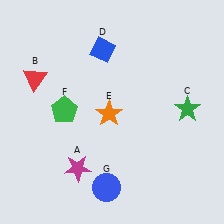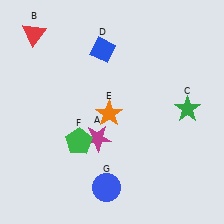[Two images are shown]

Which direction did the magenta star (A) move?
The magenta star (A) moved up.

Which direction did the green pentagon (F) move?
The green pentagon (F) moved down.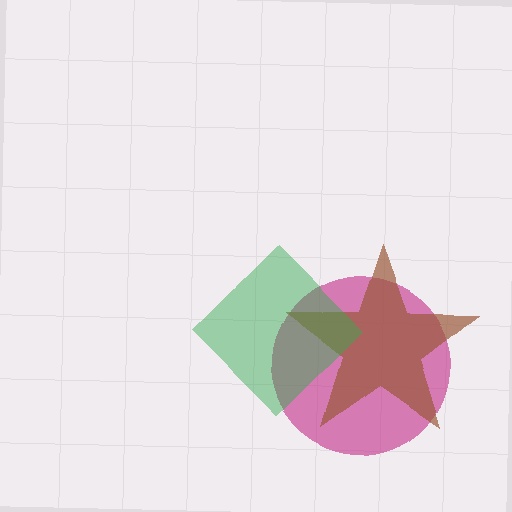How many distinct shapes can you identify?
There are 3 distinct shapes: a magenta circle, a brown star, a green diamond.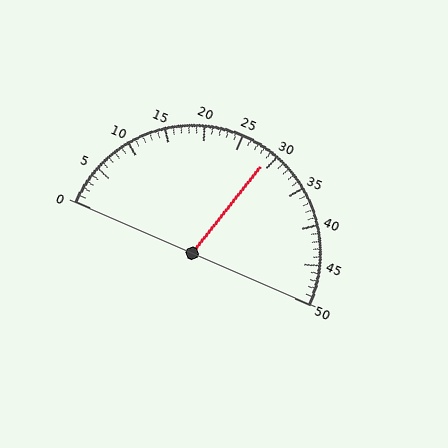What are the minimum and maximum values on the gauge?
The gauge ranges from 0 to 50.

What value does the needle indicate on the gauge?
The needle indicates approximately 29.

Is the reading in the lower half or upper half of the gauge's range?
The reading is in the upper half of the range (0 to 50).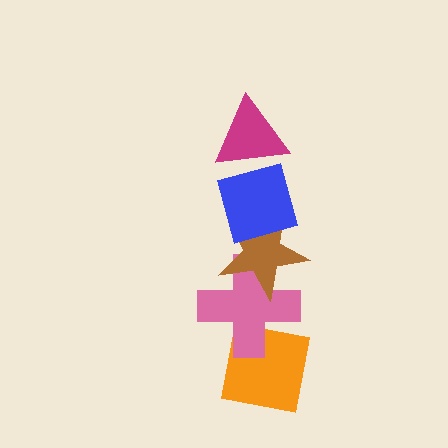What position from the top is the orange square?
The orange square is 5th from the top.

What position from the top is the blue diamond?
The blue diamond is 2nd from the top.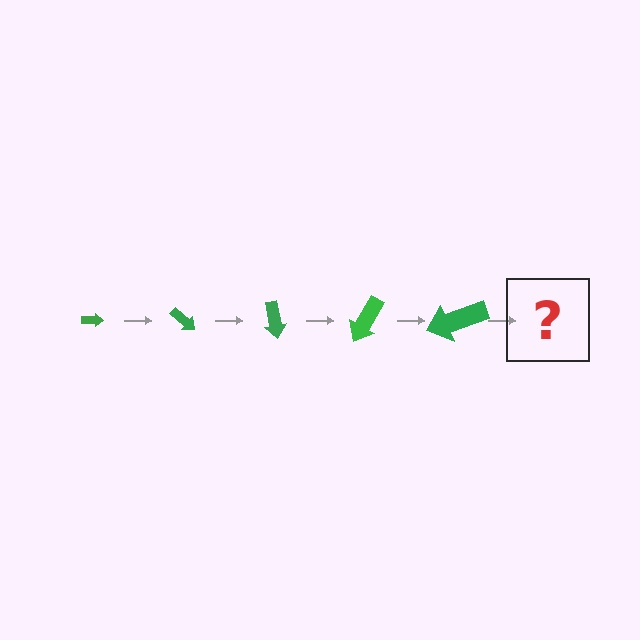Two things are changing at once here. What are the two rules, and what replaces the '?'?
The two rules are that the arrow grows larger each step and it rotates 40 degrees each step. The '?' should be an arrow, larger than the previous one and rotated 200 degrees from the start.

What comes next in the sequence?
The next element should be an arrow, larger than the previous one and rotated 200 degrees from the start.